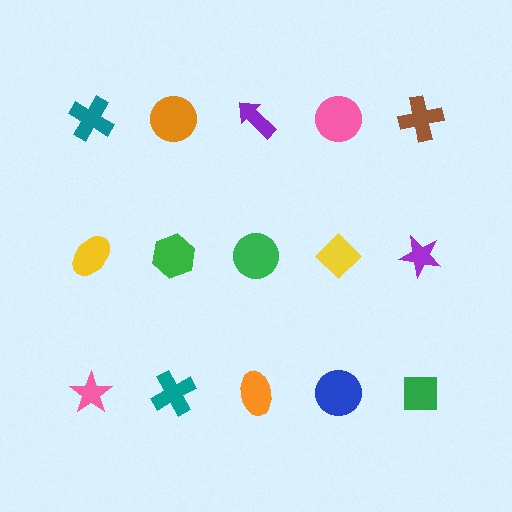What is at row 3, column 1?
A pink star.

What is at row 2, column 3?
A green circle.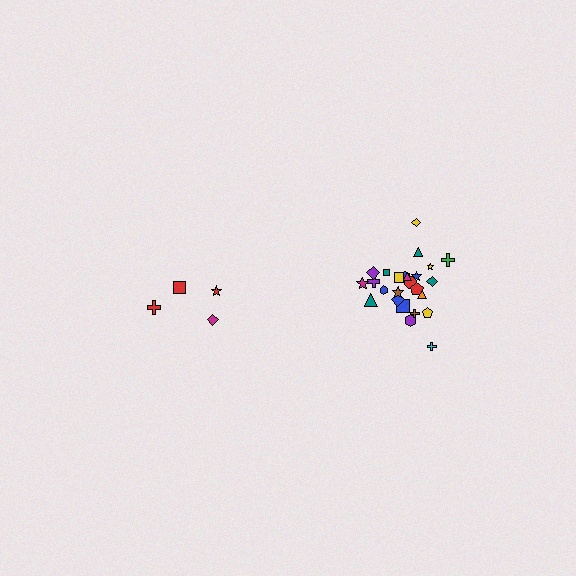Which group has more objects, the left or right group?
The right group.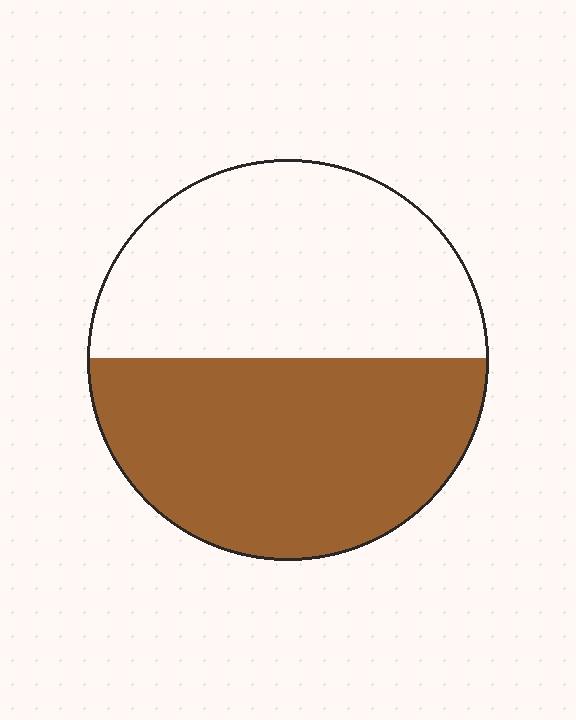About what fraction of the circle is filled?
About one half (1/2).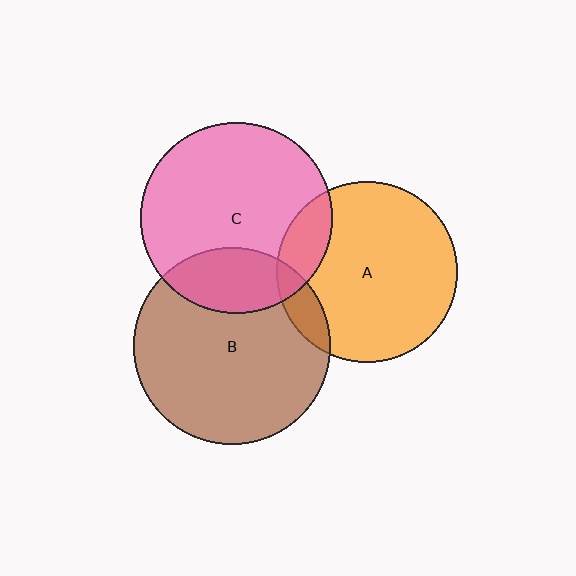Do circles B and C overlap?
Yes.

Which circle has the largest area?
Circle B (brown).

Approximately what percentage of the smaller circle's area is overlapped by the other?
Approximately 25%.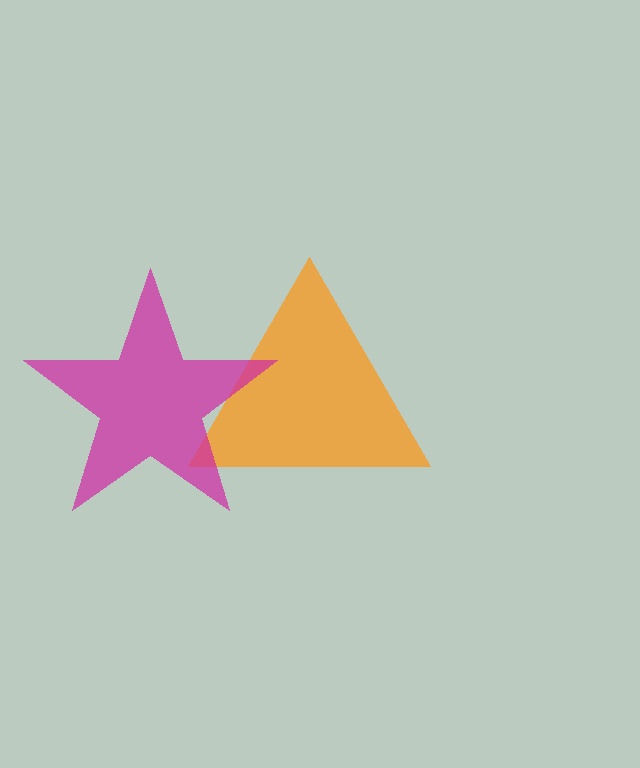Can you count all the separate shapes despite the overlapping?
Yes, there are 2 separate shapes.